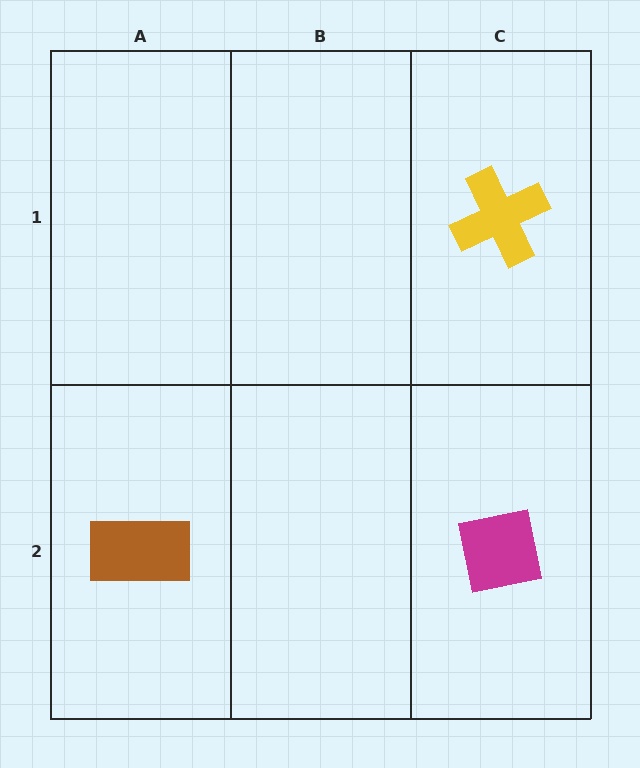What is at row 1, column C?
A yellow cross.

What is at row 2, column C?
A magenta square.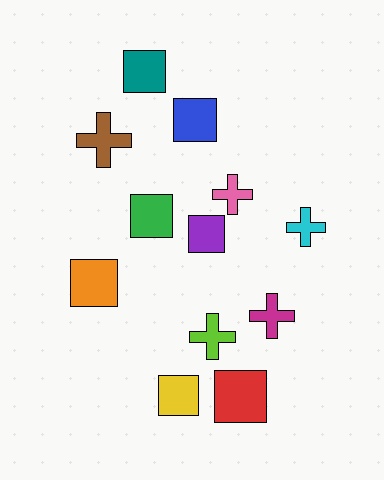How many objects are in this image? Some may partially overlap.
There are 12 objects.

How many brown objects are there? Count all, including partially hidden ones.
There is 1 brown object.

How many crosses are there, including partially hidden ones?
There are 5 crosses.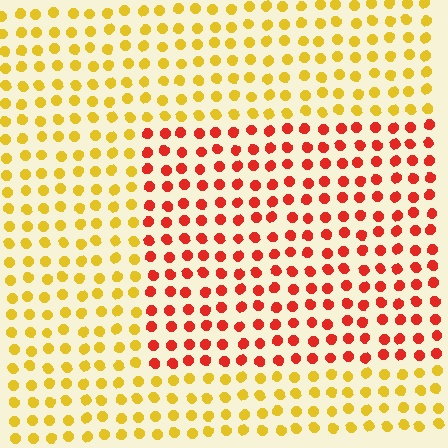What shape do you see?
I see a rectangle.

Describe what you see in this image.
The image is filled with small yellow elements in a uniform arrangement. A rectangle-shaped region is visible where the elements are tinted to a slightly different hue, forming a subtle color boundary.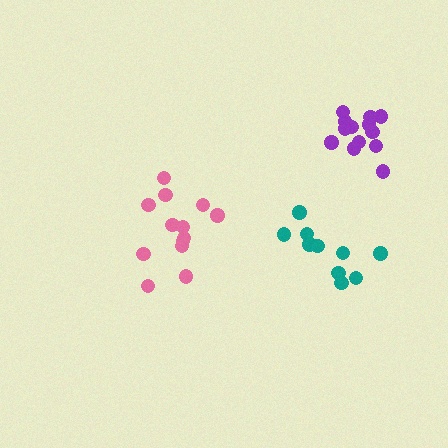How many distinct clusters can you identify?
There are 3 distinct clusters.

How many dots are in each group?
Group 1: 13 dots, Group 2: 13 dots, Group 3: 10 dots (36 total).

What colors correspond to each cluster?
The clusters are colored: pink, purple, teal.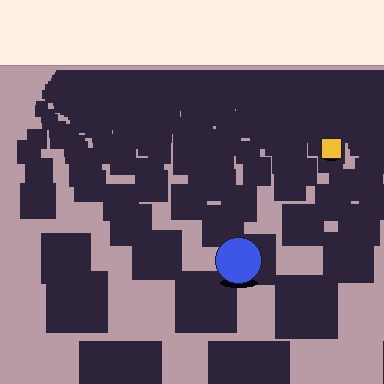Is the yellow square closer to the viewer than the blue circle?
No. The blue circle is closer — you can tell from the texture gradient: the ground texture is coarser near it.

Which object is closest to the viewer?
The blue circle is closest. The texture marks near it are larger and more spread out.